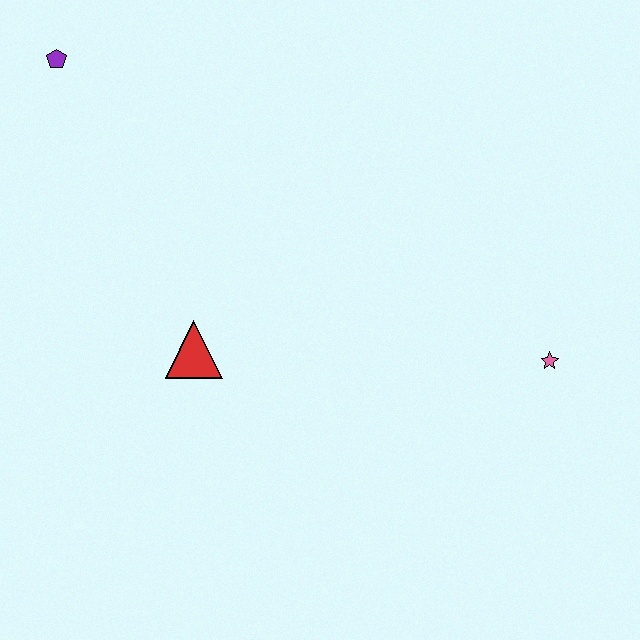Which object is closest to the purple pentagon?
The red triangle is closest to the purple pentagon.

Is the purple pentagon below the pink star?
No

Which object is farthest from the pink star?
The purple pentagon is farthest from the pink star.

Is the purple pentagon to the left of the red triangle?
Yes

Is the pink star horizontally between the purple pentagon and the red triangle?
No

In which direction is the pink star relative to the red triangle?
The pink star is to the right of the red triangle.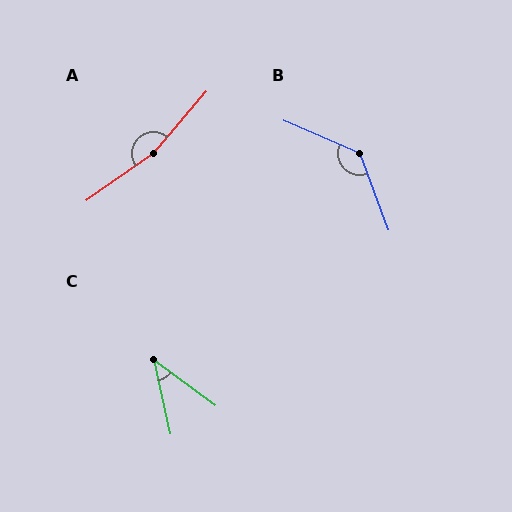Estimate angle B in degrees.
Approximately 134 degrees.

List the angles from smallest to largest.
C (41°), B (134°), A (166°).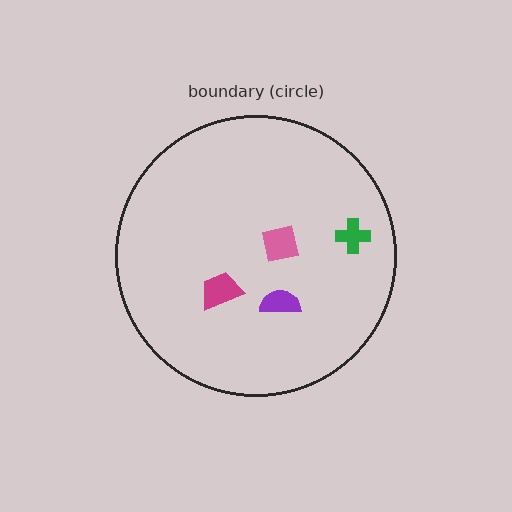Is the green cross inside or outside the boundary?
Inside.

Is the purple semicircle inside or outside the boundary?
Inside.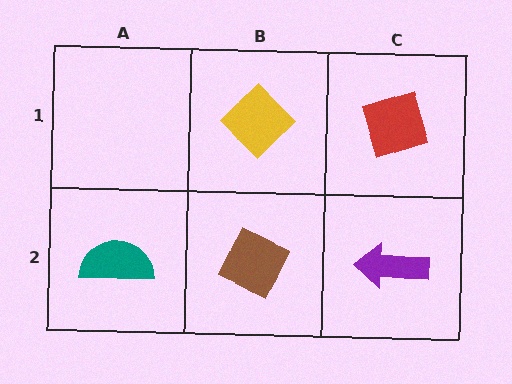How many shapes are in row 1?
2 shapes.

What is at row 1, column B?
A yellow diamond.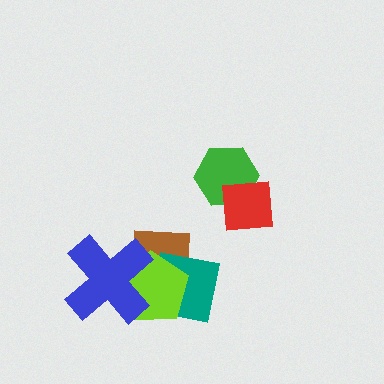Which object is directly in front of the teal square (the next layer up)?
The lime pentagon is directly in front of the teal square.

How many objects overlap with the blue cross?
3 objects overlap with the blue cross.